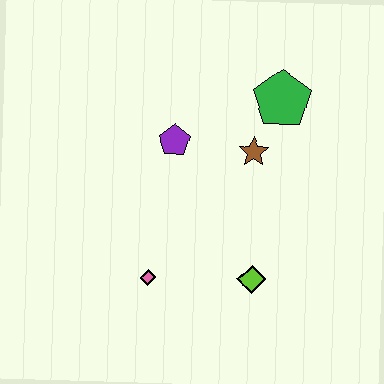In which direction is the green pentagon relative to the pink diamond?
The green pentagon is above the pink diamond.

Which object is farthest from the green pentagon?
The pink diamond is farthest from the green pentagon.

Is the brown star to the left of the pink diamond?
No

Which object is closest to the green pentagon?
The brown star is closest to the green pentagon.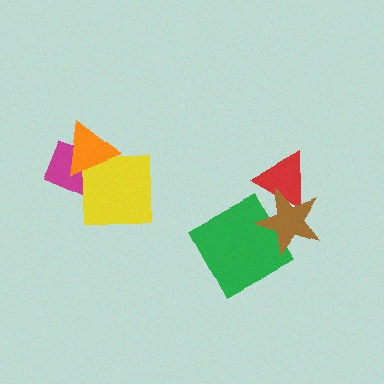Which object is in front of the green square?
The brown star is in front of the green square.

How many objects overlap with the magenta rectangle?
2 objects overlap with the magenta rectangle.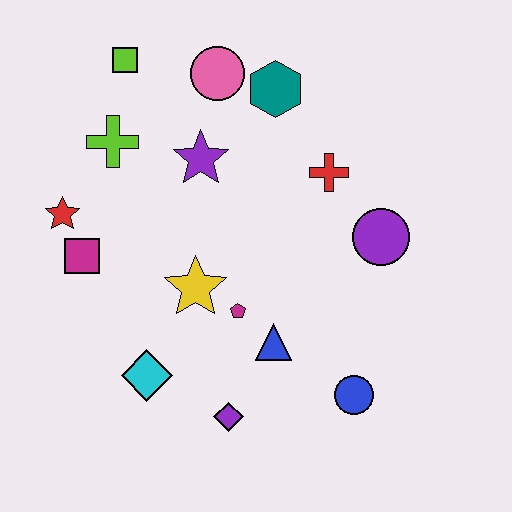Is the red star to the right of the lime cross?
No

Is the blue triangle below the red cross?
Yes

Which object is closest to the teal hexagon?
The pink circle is closest to the teal hexagon.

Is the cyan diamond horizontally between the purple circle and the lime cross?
Yes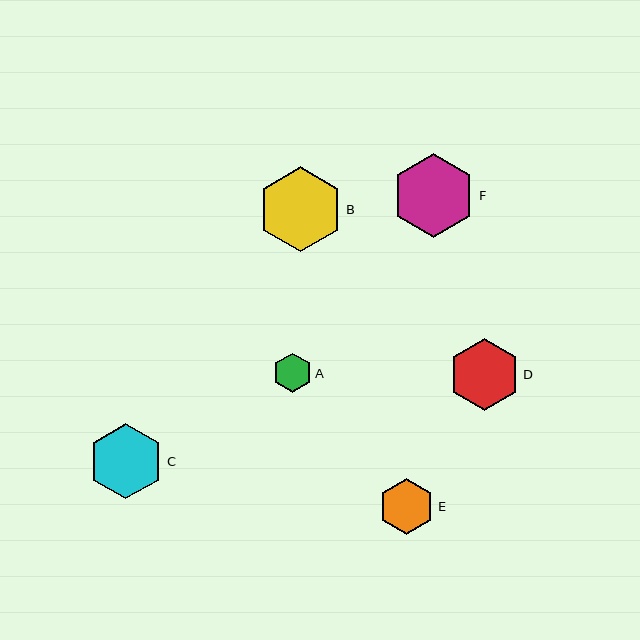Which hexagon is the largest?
Hexagon B is the largest with a size of approximately 84 pixels.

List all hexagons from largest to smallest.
From largest to smallest: B, F, C, D, E, A.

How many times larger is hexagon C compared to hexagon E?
Hexagon C is approximately 1.3 times the size of hexagon E.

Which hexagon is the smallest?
Hexagon A is the smallest with a size of approximately 40 pixels.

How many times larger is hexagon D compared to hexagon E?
Hexagon D is approximately 1.3 times the size of hexagon E.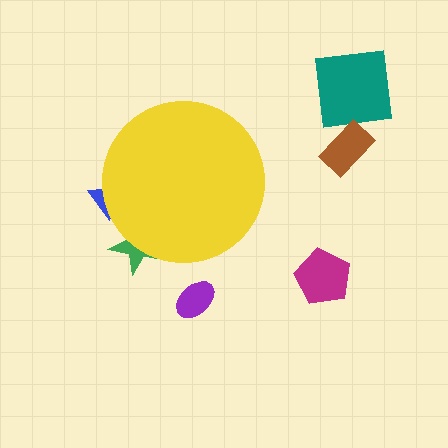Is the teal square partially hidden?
No, the teal square is fully visible.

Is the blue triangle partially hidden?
Yes, the blue triangle is partially hidden behind the yellow circle.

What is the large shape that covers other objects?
A yellow circle.